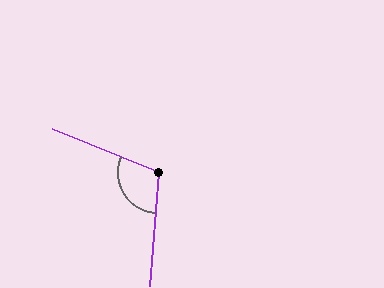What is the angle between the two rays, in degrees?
Approximately 108 degrees.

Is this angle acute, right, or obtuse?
It is obtuse.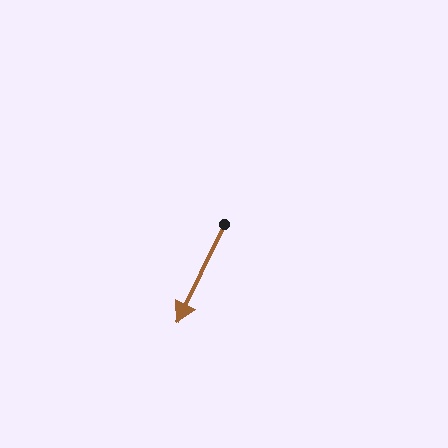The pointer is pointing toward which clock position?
Roughly 7 o'clock.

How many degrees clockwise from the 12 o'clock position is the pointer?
Approximately 206 degrees.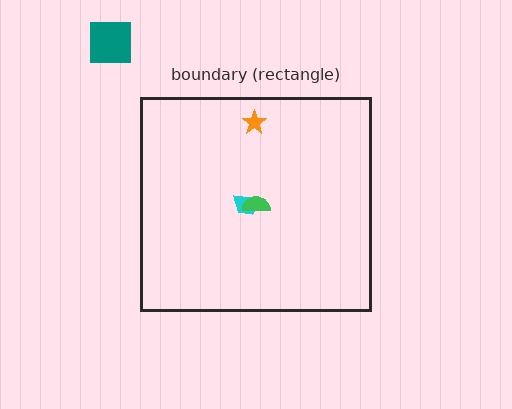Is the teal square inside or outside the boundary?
Outside.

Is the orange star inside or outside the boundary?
Inside.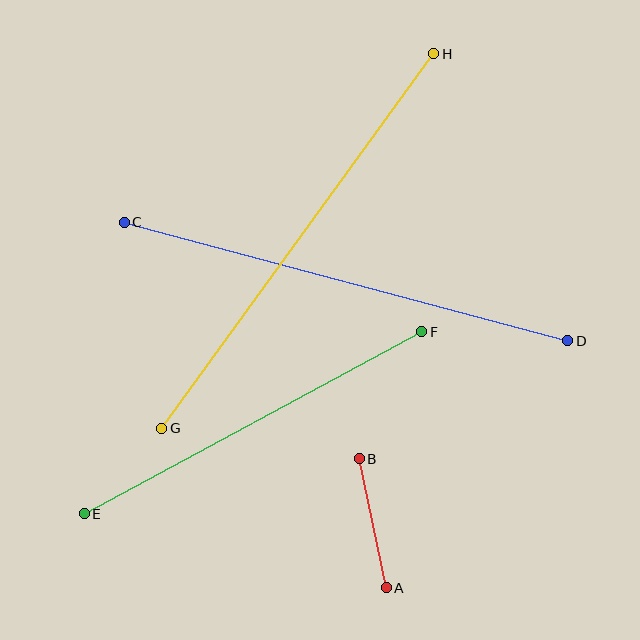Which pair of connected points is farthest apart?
Points G and H are farthest apart.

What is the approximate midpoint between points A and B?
The midpoint is at approximately (373, 523) pixels.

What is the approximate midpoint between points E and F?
The midpoint is at approximately (253, 423) pixels.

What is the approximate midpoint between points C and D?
The midpoint is at approximately (346, 282) pixels.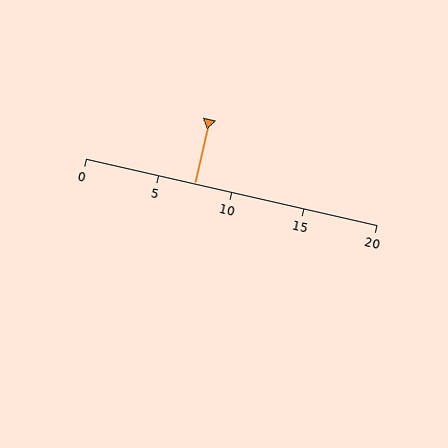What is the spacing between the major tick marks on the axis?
The major ticks are spaced 5 apart.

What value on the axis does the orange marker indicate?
The marker indicates approximately 7.5.